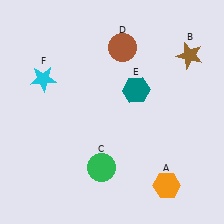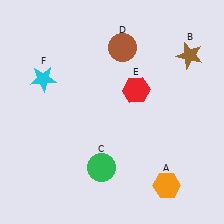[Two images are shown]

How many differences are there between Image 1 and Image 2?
There is 1 difference between the two images.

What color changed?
The hexagon (E) changed from teal in Image 1 to red in Image 2.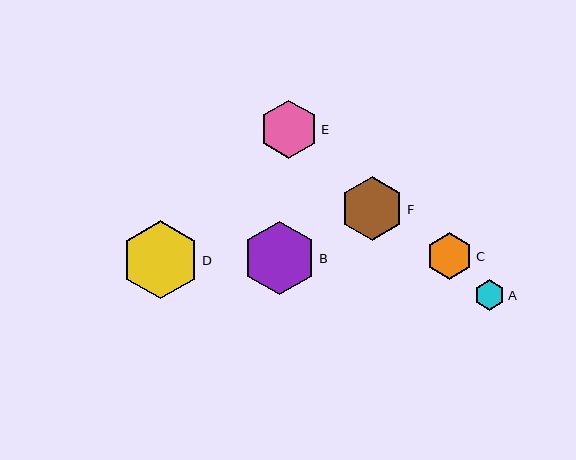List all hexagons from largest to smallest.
From largest to smallest: D, B, F, E, C, A.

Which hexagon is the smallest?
Hexagon A is the smallest with a size of approximately 30 pixels.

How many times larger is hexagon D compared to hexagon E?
Hexagon D is approximately 1.3 times the size of hexagon E.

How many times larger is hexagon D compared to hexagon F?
Hexagon D is approximately 1.2 times the size of hexagon F.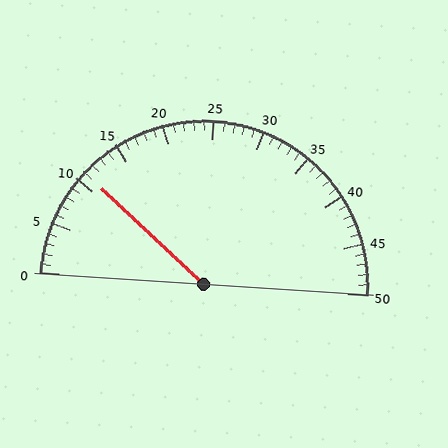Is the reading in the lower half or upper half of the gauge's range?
The reading is in the lower half of the range (0 to 50).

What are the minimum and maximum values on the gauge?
The gauge ranges from 0 to 50.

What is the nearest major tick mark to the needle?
The nearest major tick mark is 10.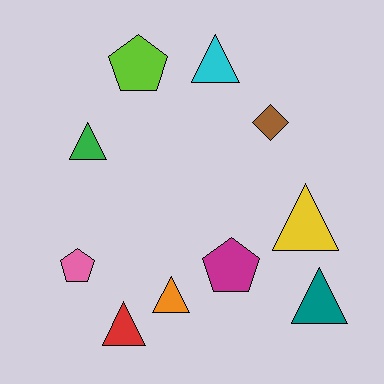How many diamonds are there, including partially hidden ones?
There is 1 diamond.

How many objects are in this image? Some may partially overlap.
There are 10 objects.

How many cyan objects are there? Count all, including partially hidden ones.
There is 1 cyan object.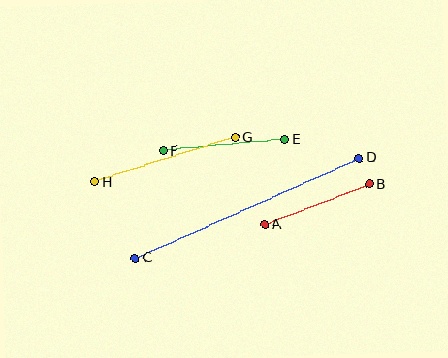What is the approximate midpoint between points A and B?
The midpoint is at approximately (317, 204) pixels.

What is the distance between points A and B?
The distance is approximately 112 pixels.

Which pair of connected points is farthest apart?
Points C and D are farthest apart.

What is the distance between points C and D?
The distance is approximately 245 pixels.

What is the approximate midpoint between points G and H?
The midpoint is at approximately (165, 160) pixels.